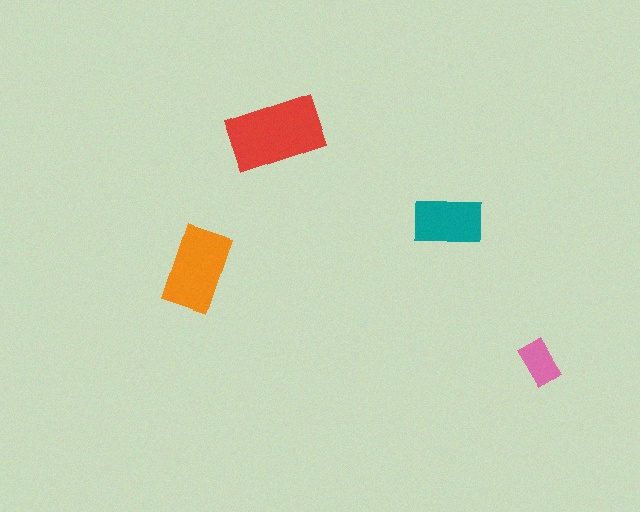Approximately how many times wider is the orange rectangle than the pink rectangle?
About 2 times wider.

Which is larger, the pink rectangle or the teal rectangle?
The teal one.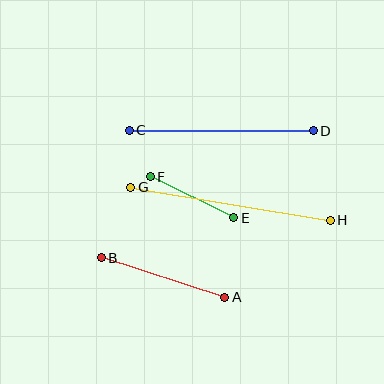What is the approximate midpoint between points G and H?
The midpoint is at approximately (230, 204) pixels.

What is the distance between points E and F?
The distance is approximately 93 pixels.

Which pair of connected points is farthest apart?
Points G and H are farthest apart.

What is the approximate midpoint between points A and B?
The midpoint is at approximately (163, 278) pixels.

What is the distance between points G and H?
The distance is approximately 202 pixels.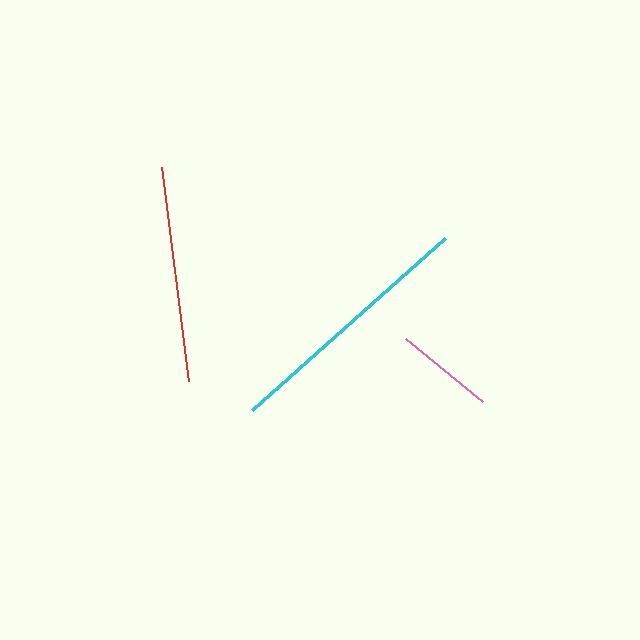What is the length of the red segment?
The red segment is approximately 216 pixels long.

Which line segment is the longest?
The cyan line is the longest at approximately 258 pixels.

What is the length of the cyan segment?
The cyan segment is approximately 258 pixels long.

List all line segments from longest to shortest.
From longest to shortest: cyan, red, pink.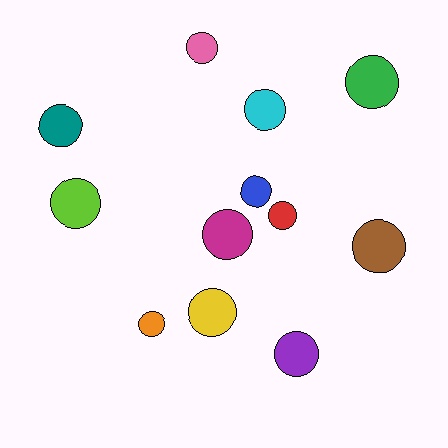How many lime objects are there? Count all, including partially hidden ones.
There is 1 lime object.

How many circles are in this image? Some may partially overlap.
There are 12 circles.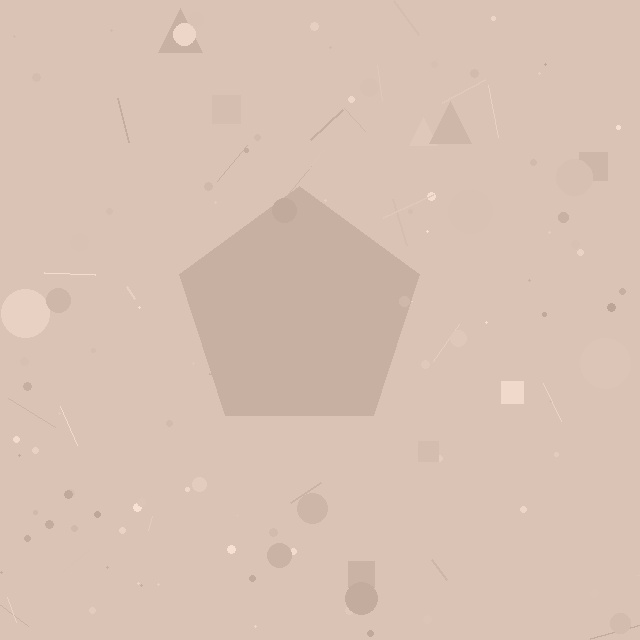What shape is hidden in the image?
A pentagon is hidden in the image.